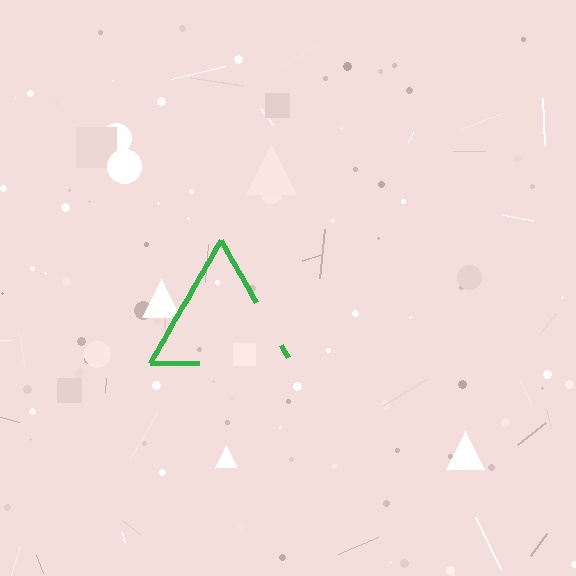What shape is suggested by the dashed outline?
The dashed outline suggests a triangle.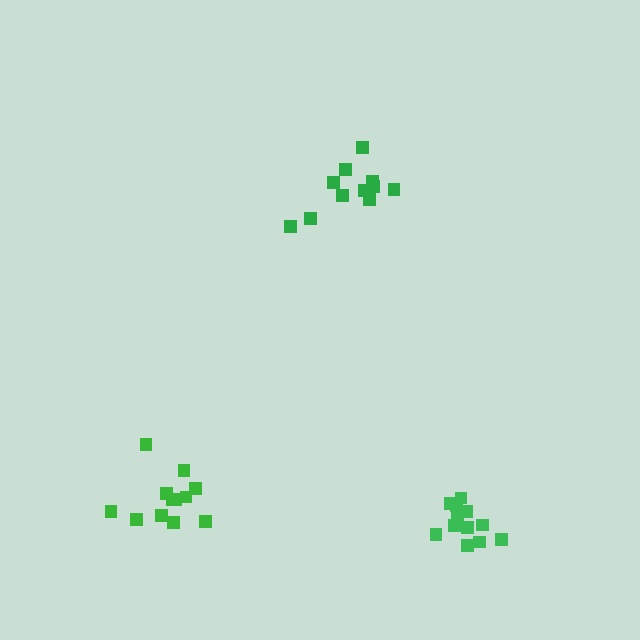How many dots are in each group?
Group 1: 11 dots, Group 2: 12 dots, Group 3: 12 dots (35 total).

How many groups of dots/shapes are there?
There are 3 groups.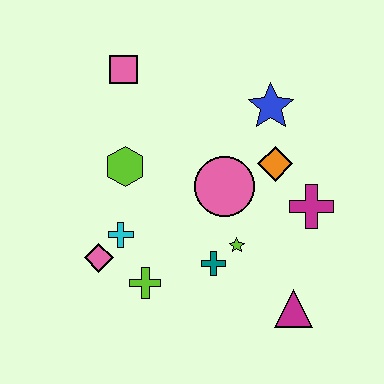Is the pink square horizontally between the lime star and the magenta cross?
No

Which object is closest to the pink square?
The lime hexagon is closest to the pink square.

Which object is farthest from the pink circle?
The pink square is farthest from the pink circle.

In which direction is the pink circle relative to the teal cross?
The pink circle is above the teal cross.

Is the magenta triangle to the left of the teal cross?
No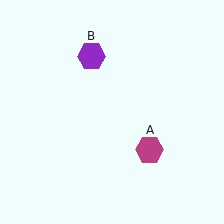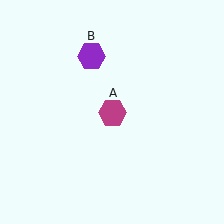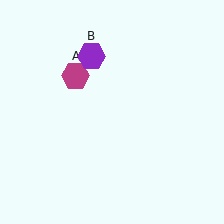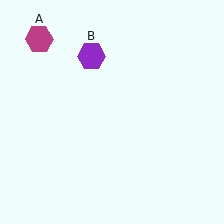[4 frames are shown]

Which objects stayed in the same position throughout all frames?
Purple hexagon (object B) remained stationary.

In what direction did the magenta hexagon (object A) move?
The magenta hexagon (object A) moved up and to the left.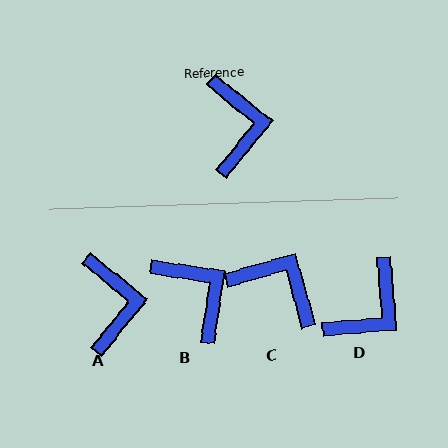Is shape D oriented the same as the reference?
No, it is off by about 47 degrees.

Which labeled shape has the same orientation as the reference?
A.